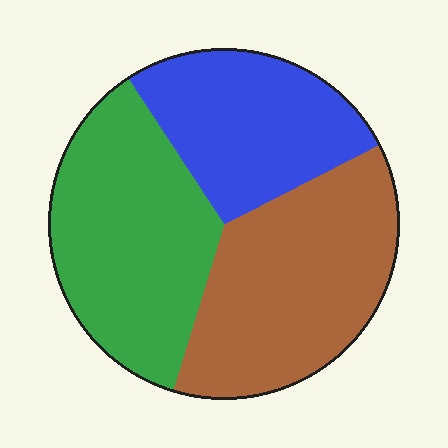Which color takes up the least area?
Blue, at roughly 25%.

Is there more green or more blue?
Green.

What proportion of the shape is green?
Green covers around 35% of the shape.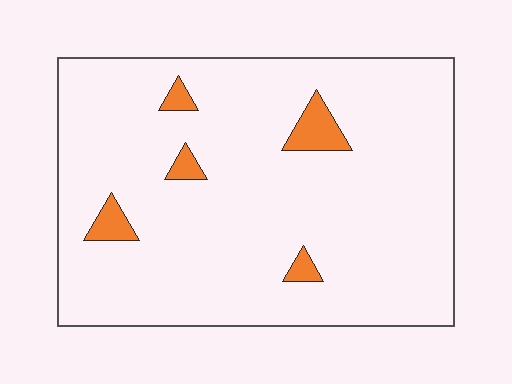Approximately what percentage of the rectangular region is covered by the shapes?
Approximately 5%.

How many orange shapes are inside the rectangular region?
5.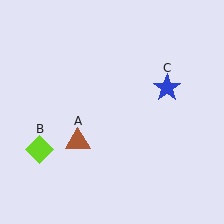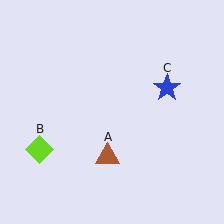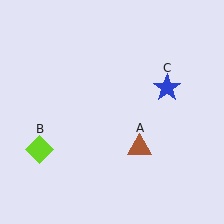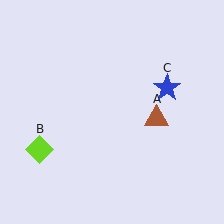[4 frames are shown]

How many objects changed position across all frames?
1 object changed position: brown triangle (object A).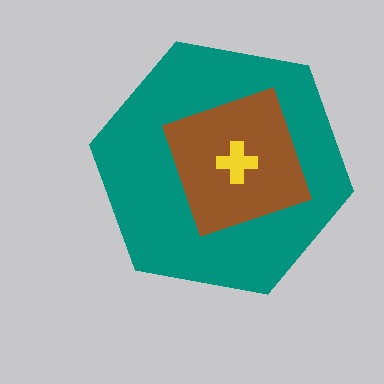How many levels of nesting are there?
3.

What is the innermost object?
The yellow cross.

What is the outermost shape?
The teal hexagon.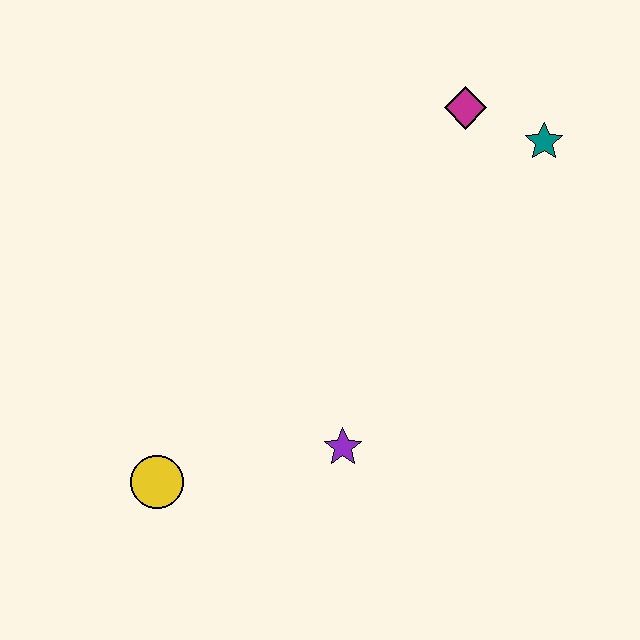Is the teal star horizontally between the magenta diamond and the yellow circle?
No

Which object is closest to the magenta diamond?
The teal star is closest to the magenta diamond.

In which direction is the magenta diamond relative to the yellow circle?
The magenta diamond is above the yellow circle.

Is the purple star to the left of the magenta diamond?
Yes